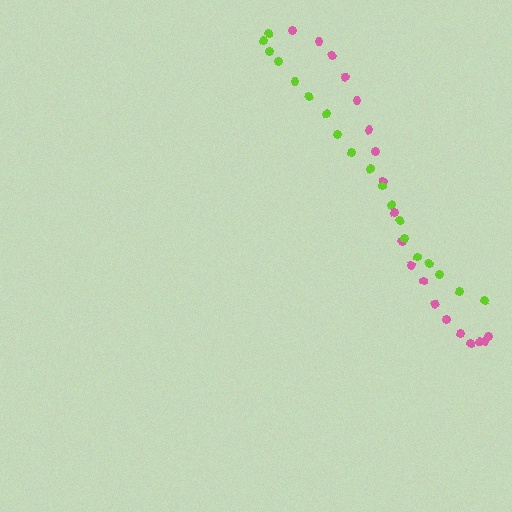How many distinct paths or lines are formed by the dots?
There are 2 distinct paths.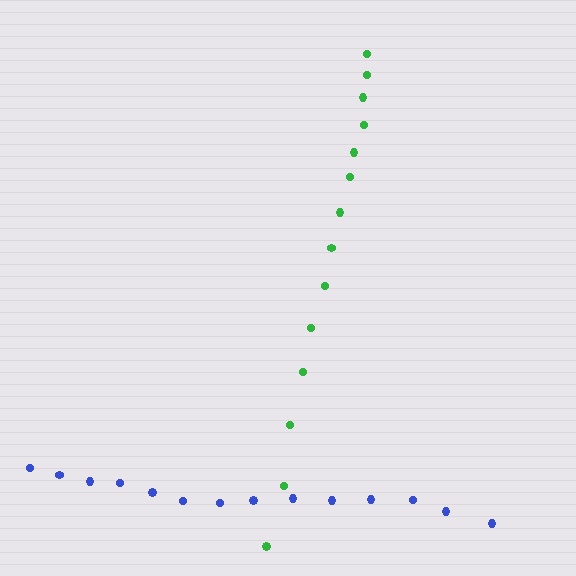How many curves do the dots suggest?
There are 2 distinct paths.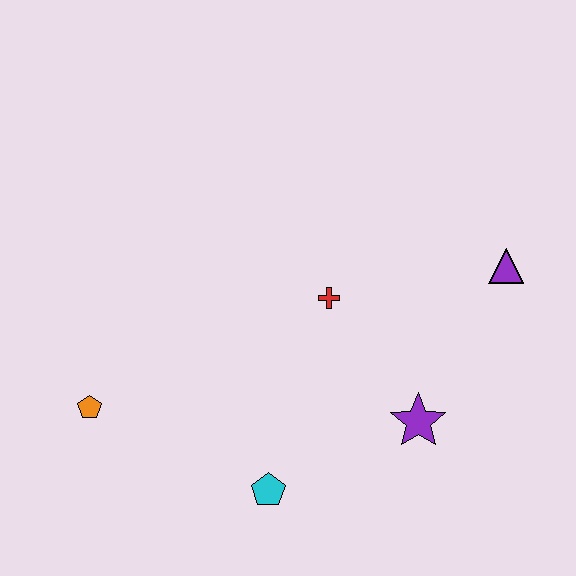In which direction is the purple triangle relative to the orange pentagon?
The purple triangle is to the right of the orange pentagon.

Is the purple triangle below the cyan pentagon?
No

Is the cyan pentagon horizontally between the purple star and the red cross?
No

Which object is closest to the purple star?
The red cross is closest to the purple star.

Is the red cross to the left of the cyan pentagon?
No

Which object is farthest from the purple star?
The orange pentagon is farthest from the purple star.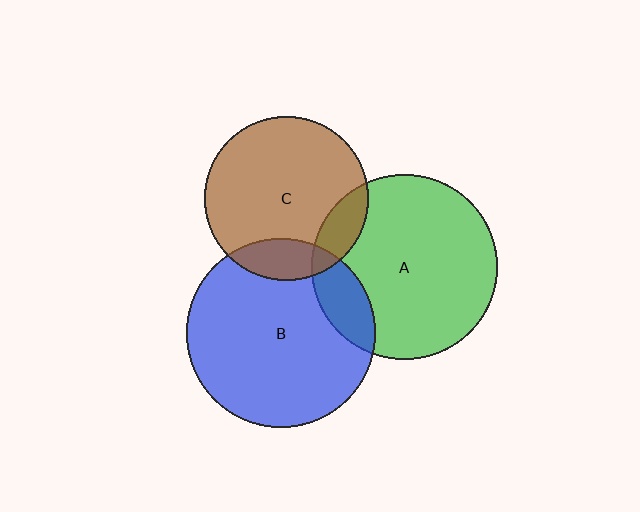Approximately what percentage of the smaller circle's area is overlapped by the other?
Approximately 15%.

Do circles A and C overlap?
Yes.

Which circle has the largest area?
Circle B (blue).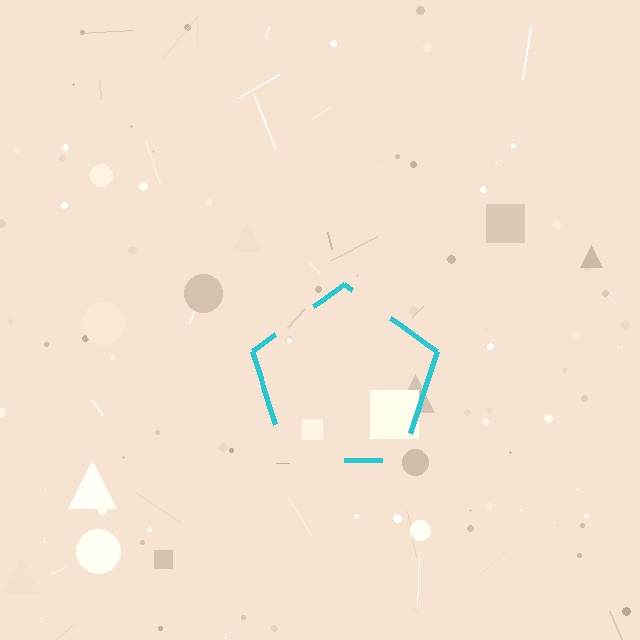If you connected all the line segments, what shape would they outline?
They would outline a pentagon.